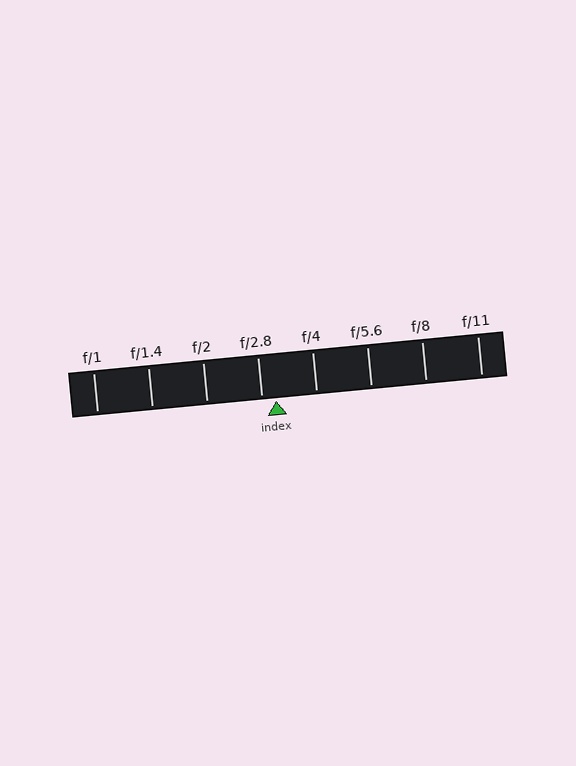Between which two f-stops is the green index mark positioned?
The index mark is between f/2.8 and f/4.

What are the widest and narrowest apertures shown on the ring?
The widest aperture shown is f/1 and the narrowest is f/11.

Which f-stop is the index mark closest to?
The index mark is closest to f/2.8.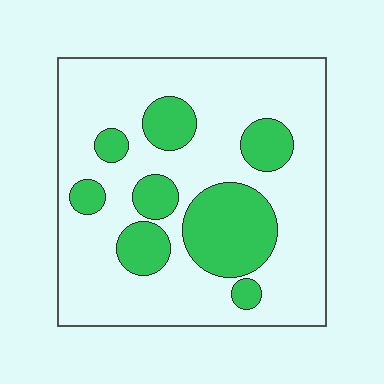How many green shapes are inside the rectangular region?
8.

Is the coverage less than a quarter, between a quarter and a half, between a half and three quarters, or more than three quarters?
Between a quarter and a half.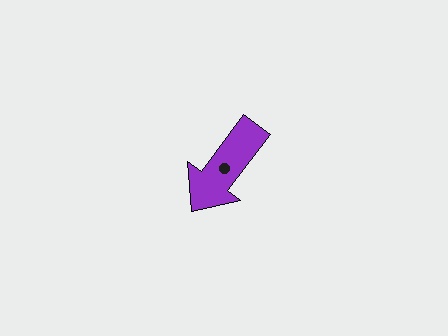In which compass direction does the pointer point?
Southwest.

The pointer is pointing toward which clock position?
Roughly 7 o'clock.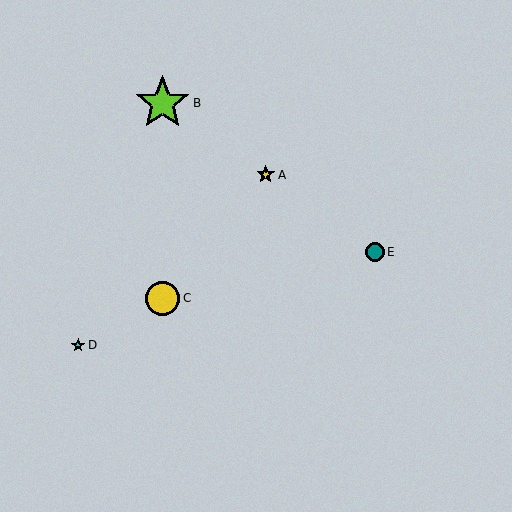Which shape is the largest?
The lime star (labeled B) is the largest.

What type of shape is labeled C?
Shape C is a yellow circle.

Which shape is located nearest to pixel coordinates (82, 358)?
The cyan star (labeled D) at (78, 345) is nearest to that location.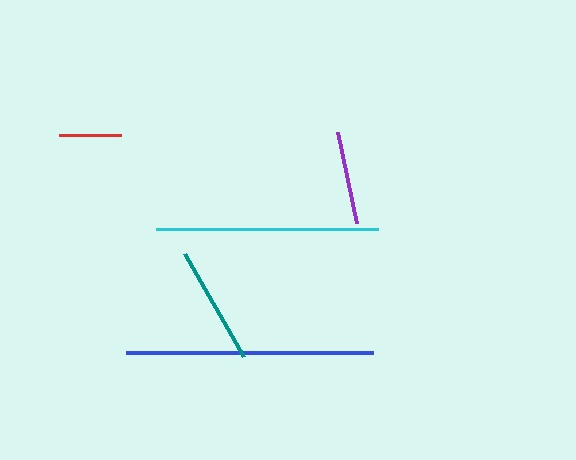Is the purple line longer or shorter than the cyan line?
The cyan line is longer than the purple line.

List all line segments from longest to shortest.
From longest to shortest: blue, cyan, teal, purple, red.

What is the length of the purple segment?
The purple segment is approximately 93 pixels long.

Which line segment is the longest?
The blue line is the longest at approximately 248 pixels.